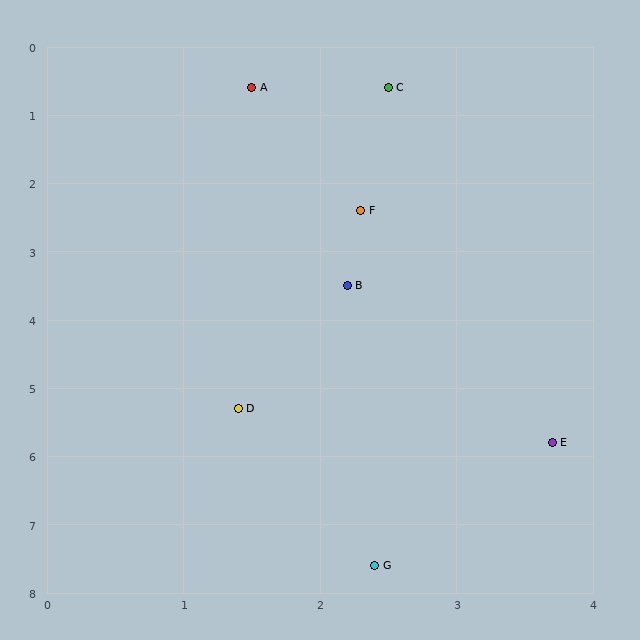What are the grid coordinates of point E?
Point E is at approximately (3.7, 5.8).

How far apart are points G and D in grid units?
Points G and D are about 2.5 grid units apart.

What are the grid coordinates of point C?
Point C is at approximately (2.5, 0.6).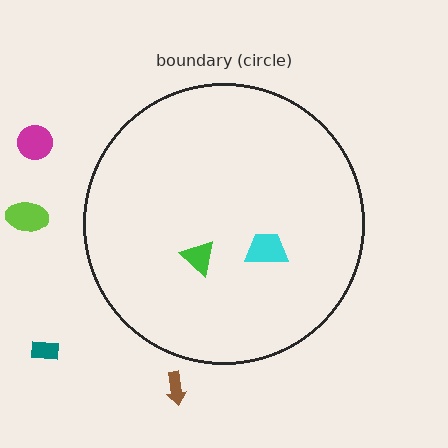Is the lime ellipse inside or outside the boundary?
Outside.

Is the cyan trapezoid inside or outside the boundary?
Inside.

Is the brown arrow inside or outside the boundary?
Outside.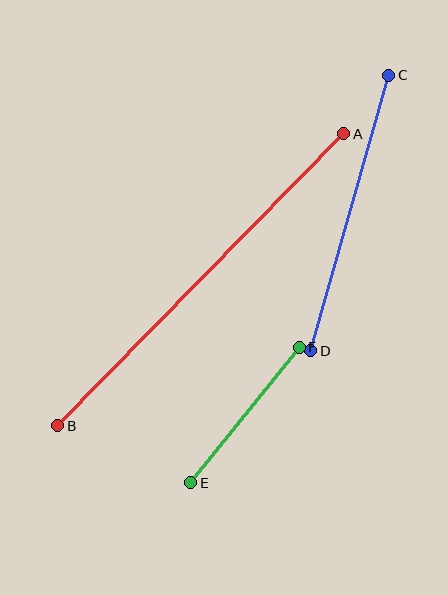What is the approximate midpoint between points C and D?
The midpoint is at approximately (350, 213) pixels.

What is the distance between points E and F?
The distance is approximately 174 pixels.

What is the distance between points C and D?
The distance is approximately 286 pixels.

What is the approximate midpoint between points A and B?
The midpoint is at approximately (201, 280) pixels.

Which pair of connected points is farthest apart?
Points A and B are farthest apart.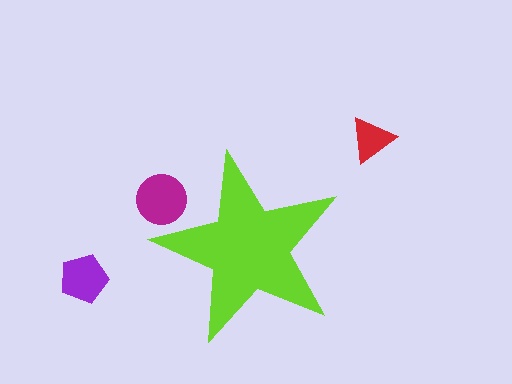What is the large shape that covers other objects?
A lime star.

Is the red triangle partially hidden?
No, the red triangle is fully visible.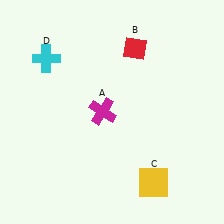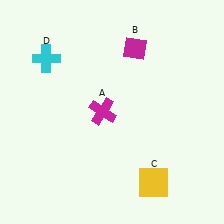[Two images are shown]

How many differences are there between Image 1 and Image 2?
There is 1 difference between the two images.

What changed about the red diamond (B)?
In Image 1, B is red. In Image 2, it changed to magenta.